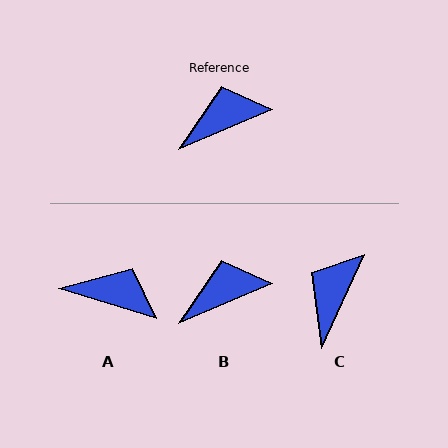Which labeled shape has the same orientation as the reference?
B.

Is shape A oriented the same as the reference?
No, it is off by about 40 degrees.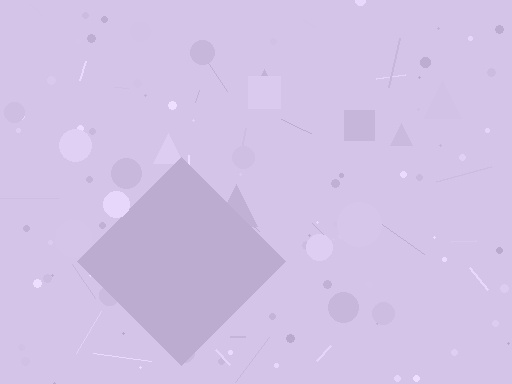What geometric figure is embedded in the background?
A diamond is embedded in the background.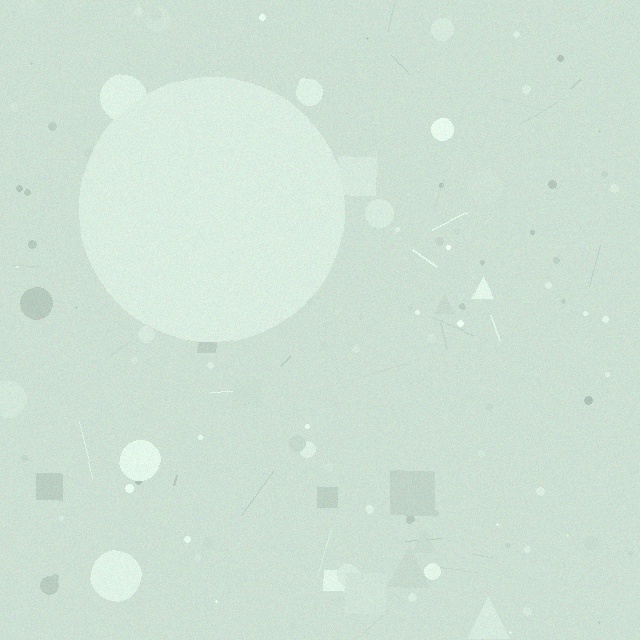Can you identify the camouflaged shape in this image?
The camouflaged shape is a circle.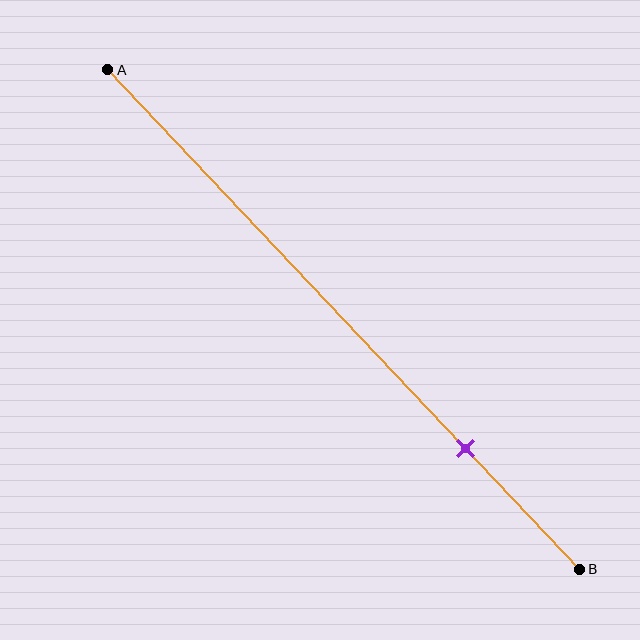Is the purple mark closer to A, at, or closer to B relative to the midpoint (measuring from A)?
The purple mark is closer to point B than the midpoint of segment AB.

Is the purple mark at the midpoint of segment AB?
No, the mark is at about 75% from A, not at the 50% midpoint.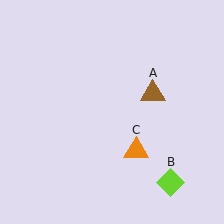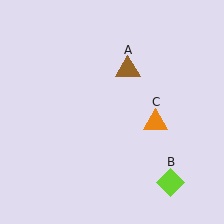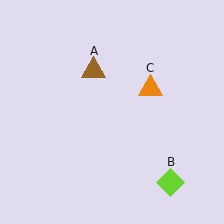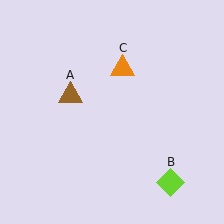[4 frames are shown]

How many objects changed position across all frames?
2 objects changed position: brown triangle (object A), orange triangle (object C).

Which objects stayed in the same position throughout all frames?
Lime diamond (object B) remained stationary.